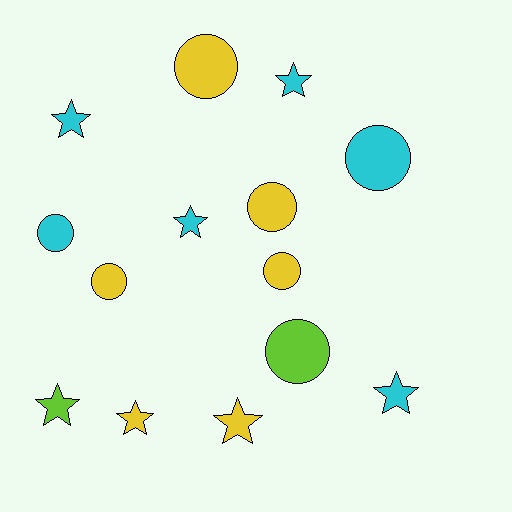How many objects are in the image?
There are 14 objects.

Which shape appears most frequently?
Star, with 7 objects.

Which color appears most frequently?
Cyan, with 6 objects.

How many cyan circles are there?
There are 2 cyan circles.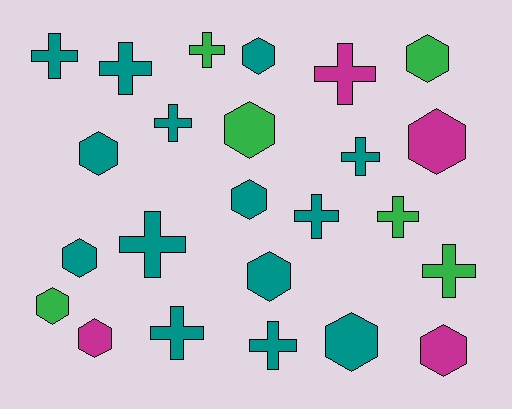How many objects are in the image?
There are 24 objects.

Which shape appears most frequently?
Hexagon, with 12 objects.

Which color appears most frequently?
Teal, with 14 objects.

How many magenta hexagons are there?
There are 3 magenta hexagons.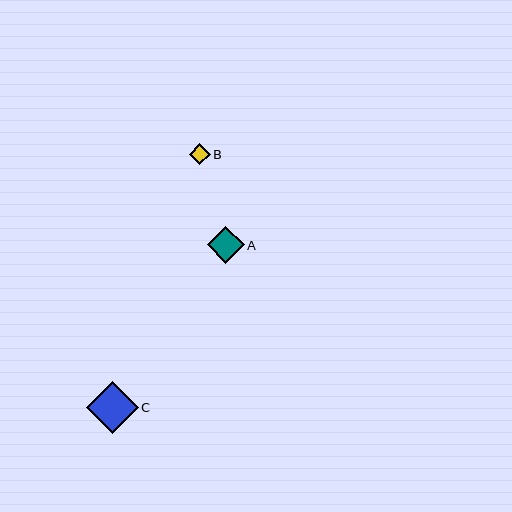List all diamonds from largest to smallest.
From largest to smallest: C, A, B.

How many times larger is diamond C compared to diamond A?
Diamond C is approximately 1.4 times the size of diamond A.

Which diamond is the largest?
Diamond C is the largest with a size of approximately 52 pixels.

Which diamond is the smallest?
Diamond B is the smallest with a size of approximately 21 pixels.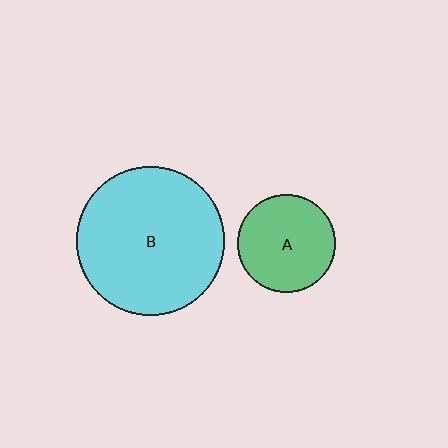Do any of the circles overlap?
No, none of the circles overlap.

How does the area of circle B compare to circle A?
Approximately 2.3 times.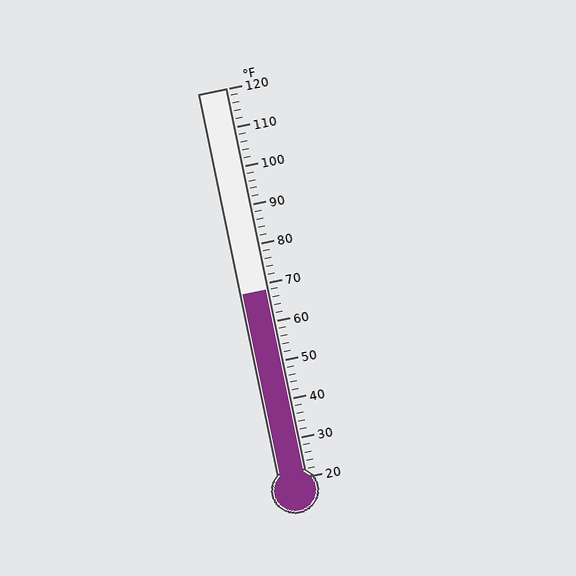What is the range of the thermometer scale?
The thermometer scale ranges from 20°F to 120°F.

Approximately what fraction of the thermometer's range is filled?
The thermometer is filled to approximately 50% of its range.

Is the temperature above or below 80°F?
The temperature is below 80°F.